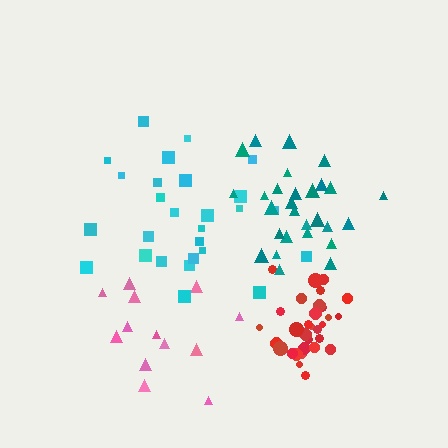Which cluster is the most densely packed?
Red.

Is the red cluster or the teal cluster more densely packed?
Red.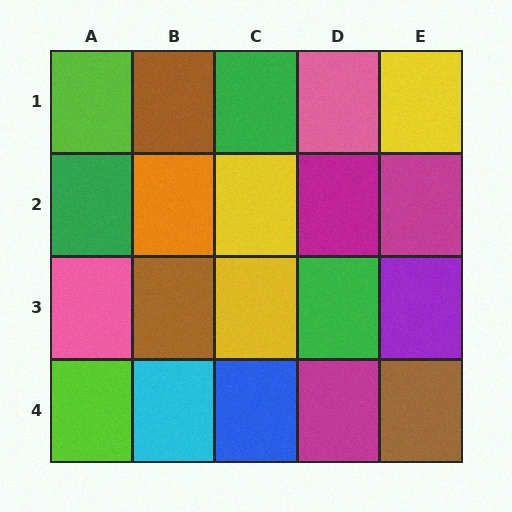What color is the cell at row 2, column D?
Magenta.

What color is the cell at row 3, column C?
Yellow.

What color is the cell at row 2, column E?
Magenta.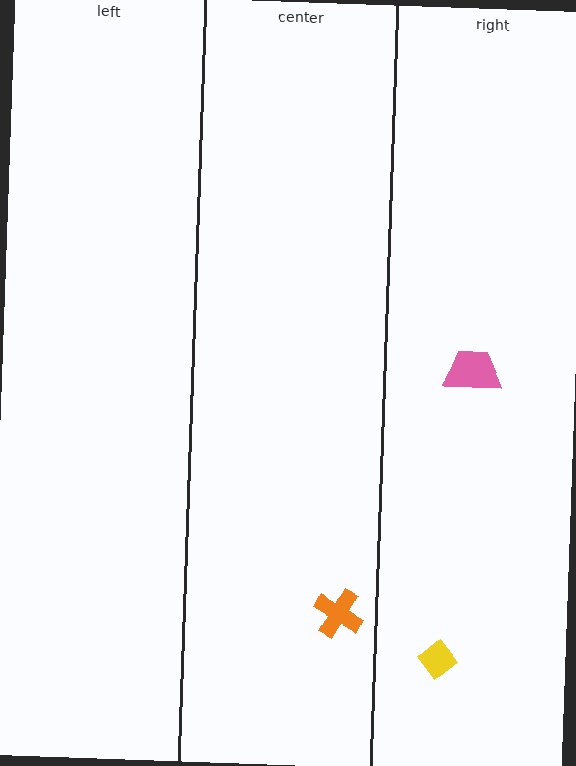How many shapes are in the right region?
2.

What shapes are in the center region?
The orange cross.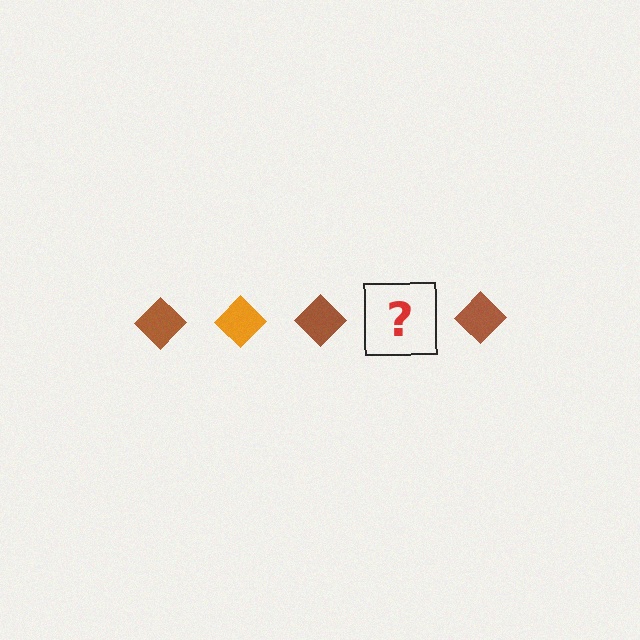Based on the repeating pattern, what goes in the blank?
The blank should be an orange diamond.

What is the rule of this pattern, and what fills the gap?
The rule is that the pattern cycles through brown, orange diamonds. The gap should be filled with an orange diamond.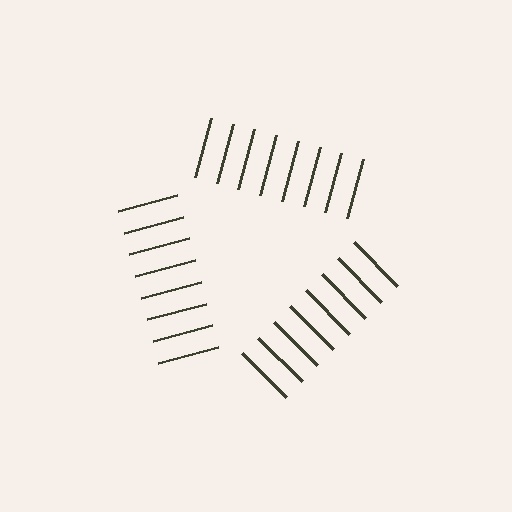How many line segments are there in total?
24 — 8 along each of the 3 edges.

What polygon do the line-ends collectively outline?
An illusory triangle — the line segments terminate on its edges but no continuous stroke is drawn.